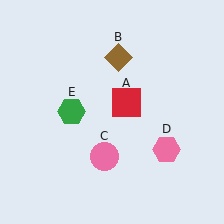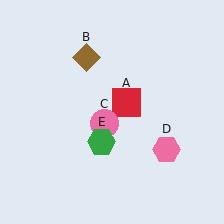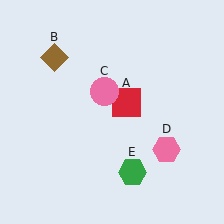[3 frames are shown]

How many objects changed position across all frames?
3 objects changed position: brown diamond (object B), pink circle (object C), green hexagon (object E).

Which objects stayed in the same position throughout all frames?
Red square (object A) and pink hexagon (object D) remained stationary.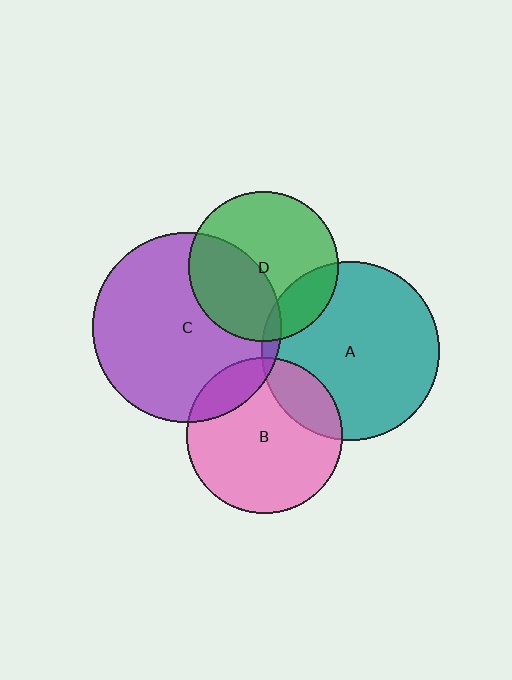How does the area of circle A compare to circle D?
Approximately 1.4 times.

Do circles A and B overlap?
Yes.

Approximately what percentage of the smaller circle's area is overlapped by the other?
Approximately 20%.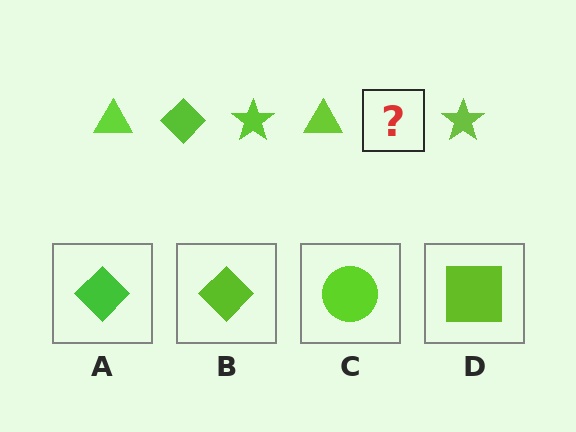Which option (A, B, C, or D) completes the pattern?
B.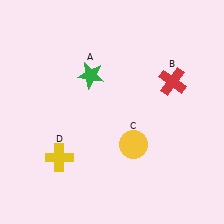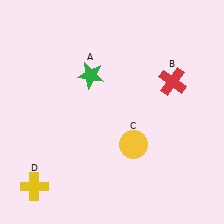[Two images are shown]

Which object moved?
The yellow cross (D) moved down.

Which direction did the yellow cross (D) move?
The yellow cross (D) moved down.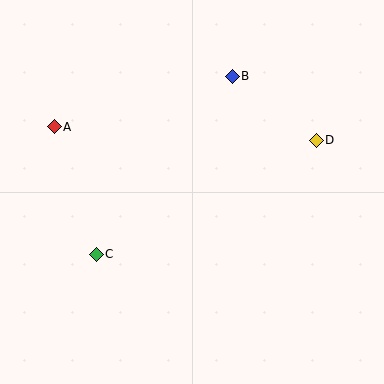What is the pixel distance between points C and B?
The distance between C and B is 224 pixels.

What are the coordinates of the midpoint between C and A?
The midpoint between C and A is at (75, 190).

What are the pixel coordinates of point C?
Point C is at (96, 254).